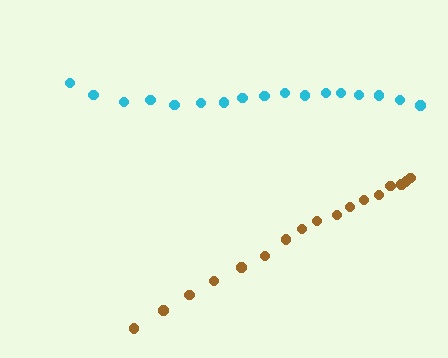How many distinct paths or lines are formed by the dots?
There are 2 distinct paths.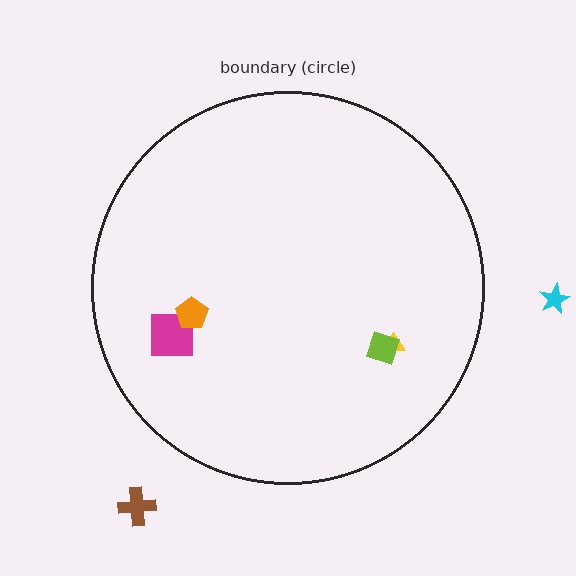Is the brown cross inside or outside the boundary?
Outside.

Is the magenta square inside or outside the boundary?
Inside.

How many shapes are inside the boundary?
4 inside, 2 outside.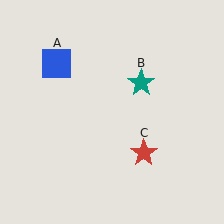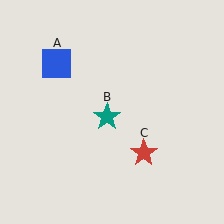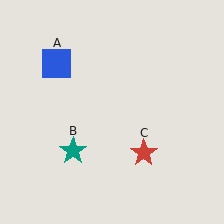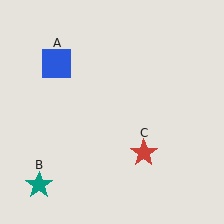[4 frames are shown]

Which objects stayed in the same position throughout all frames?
Blue square (object A) and red star (object C) remained stationary.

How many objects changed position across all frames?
1 object changed position: teal star (object B).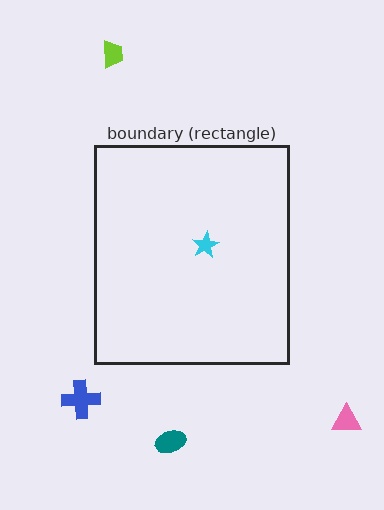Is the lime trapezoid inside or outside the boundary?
Outside.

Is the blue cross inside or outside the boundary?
Outside.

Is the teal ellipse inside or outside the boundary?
Outside.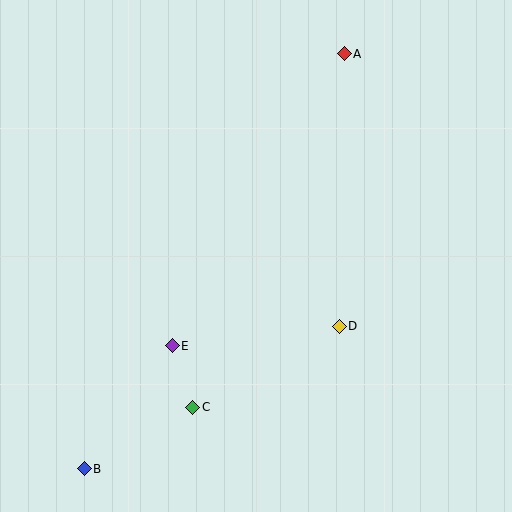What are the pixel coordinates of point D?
Point D is at (339, 327).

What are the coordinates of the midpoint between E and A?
The midpoint between E and A is at (258, 200).